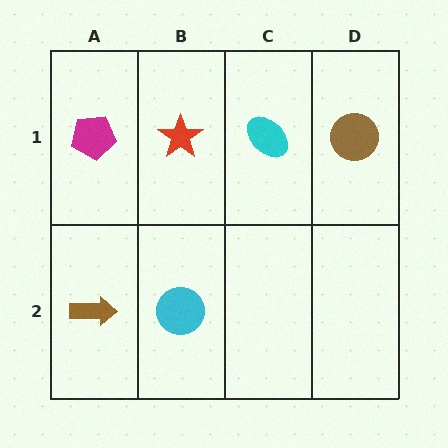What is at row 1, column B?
A red star.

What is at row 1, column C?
A cyan ellipse.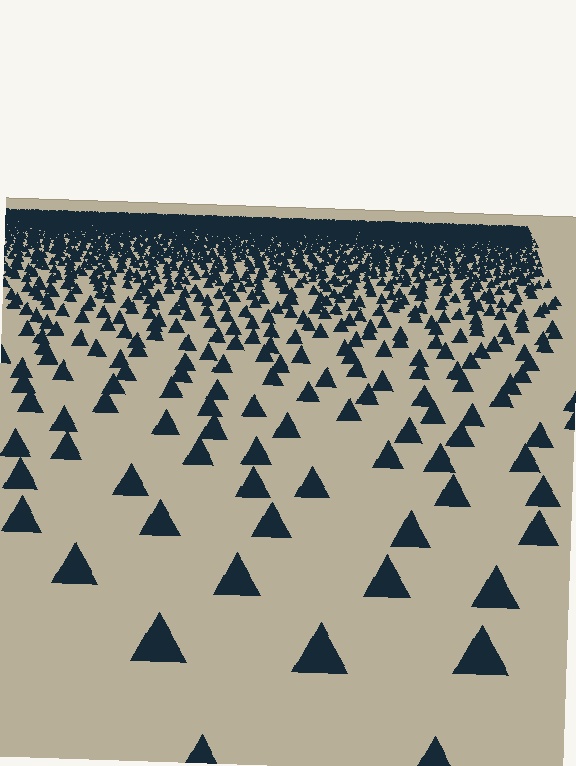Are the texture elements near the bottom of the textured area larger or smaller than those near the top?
Larger. Near the bottom, elements are closer to the viewer and appear at a bigger on-screen size.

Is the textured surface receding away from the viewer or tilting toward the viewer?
The surface is receding away from the viewer. Texture elements get smaller and denser toward the top.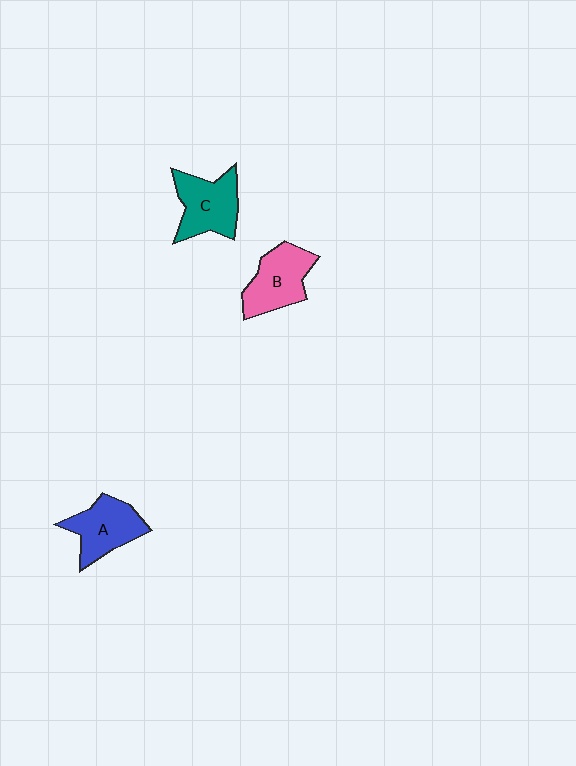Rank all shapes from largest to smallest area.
From largest to smallest: C (teal), B (pink), A (blue).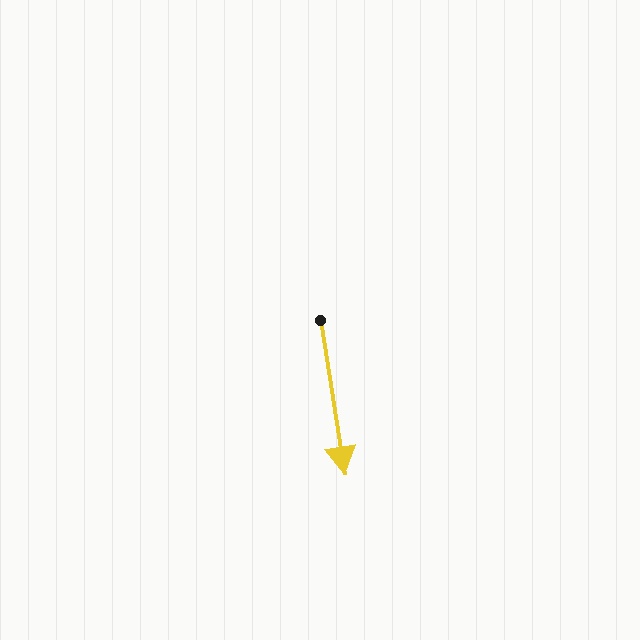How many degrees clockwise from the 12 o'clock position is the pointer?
Approximately 171 degrees.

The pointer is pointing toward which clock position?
Roughly 6 o'clock.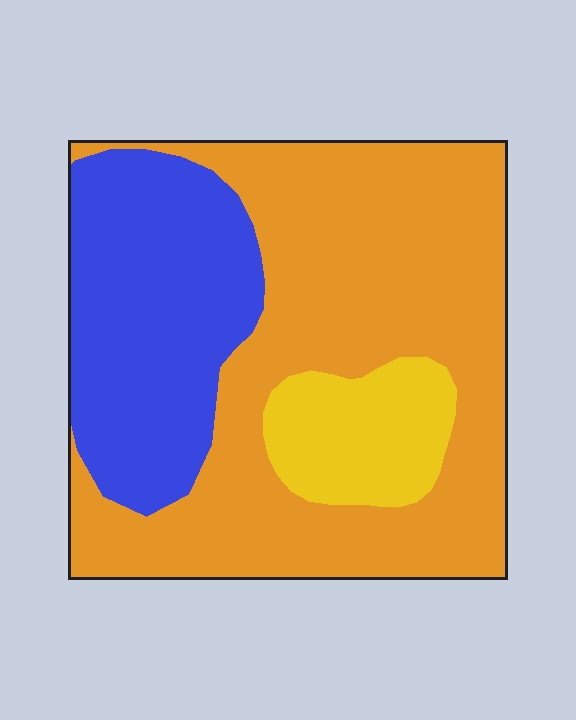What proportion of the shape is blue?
Blue covers around 30% of the shape.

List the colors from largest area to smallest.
From largest to smallest: orange, blue, yellow.